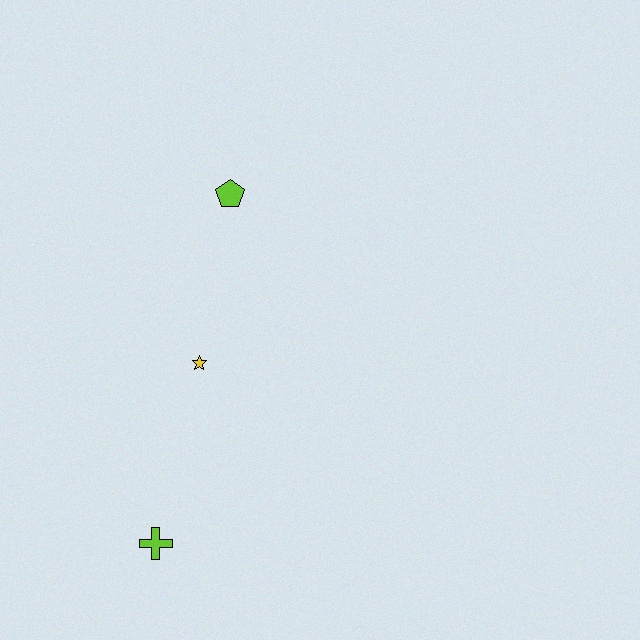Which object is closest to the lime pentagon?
The yellow star is closest to the lime pentagon.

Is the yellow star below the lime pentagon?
Yes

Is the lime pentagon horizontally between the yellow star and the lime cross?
No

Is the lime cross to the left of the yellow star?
Yes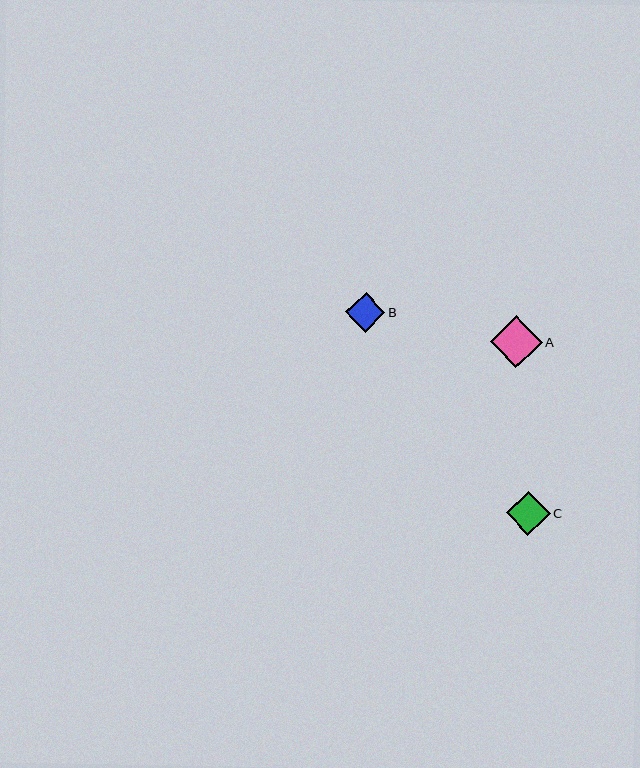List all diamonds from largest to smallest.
From largest to smallest: A, C, B.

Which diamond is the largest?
Diamond A is the largest with a size of approximately 52 pixels.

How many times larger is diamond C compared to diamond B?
Diamond C is approximately 1.1 times the size of diamond B.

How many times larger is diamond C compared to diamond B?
Diamond C is approximately 1.1 times the size of diamond B.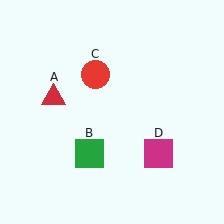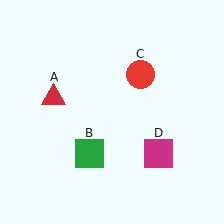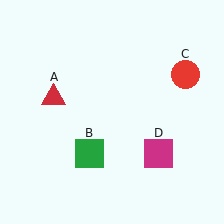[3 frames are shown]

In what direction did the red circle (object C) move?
The red circle (object C) moved right.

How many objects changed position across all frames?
1 object changed position: red circle (object C).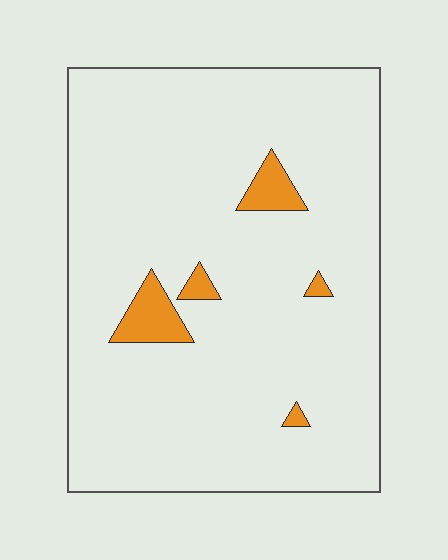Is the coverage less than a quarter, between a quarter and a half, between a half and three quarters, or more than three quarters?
Less than a quarter.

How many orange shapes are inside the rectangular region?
5.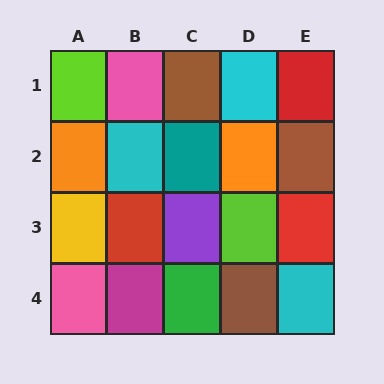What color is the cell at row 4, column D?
Brown.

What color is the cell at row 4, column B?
Magenta.